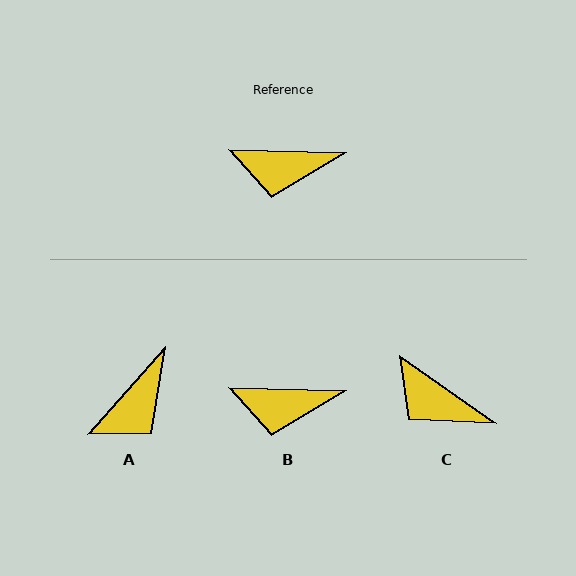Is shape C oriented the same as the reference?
No, it is off by about 33 degrees.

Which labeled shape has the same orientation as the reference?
B.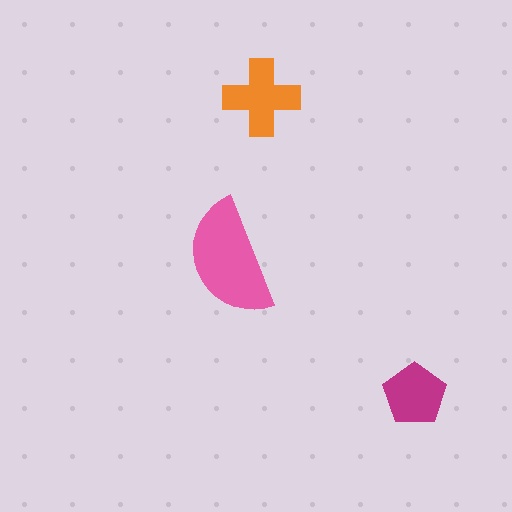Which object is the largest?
The pink semicircle.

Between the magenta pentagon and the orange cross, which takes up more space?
The orange cross.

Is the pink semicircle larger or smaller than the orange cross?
Larger.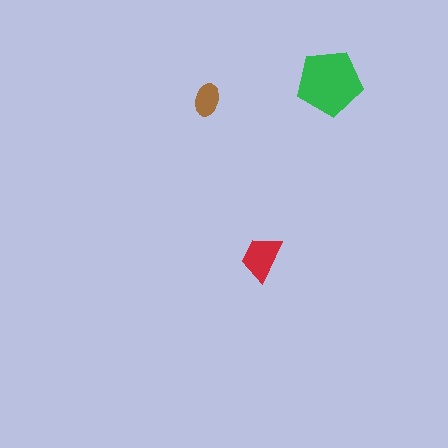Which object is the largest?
The green pentagon.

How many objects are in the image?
There are 3 objects in the image.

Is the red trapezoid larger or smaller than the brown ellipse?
Larger.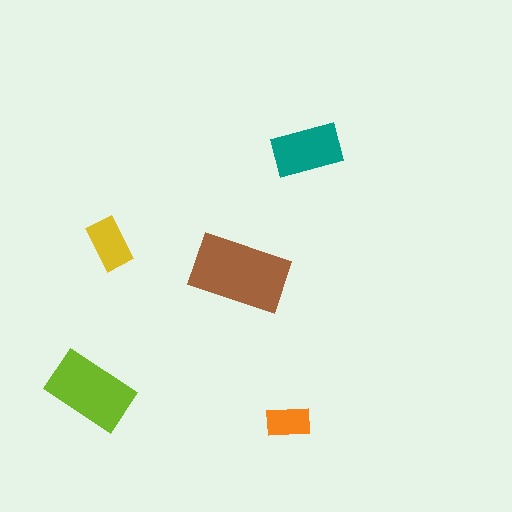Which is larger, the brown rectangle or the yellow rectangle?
The brown one.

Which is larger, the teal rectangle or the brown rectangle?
The brown one.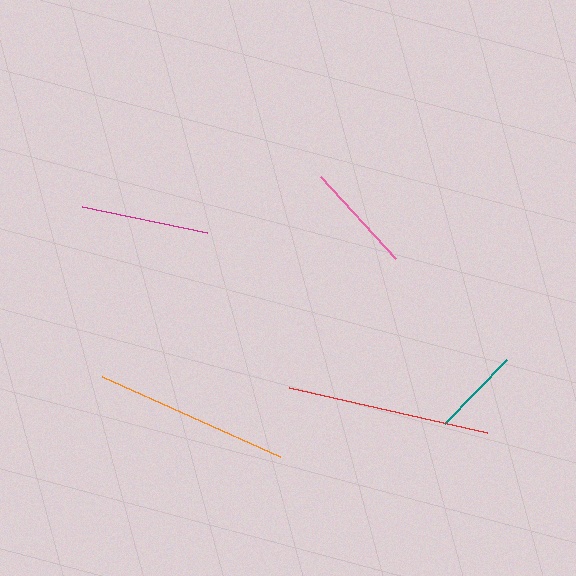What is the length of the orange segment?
The orange segment is approximately 195 pixels long.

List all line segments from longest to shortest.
From longest to shortest: red, orange, magenta, pink, teal.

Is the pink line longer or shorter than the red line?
The red line is longer than the pink line.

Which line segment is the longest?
The red line is the longest at approximately 203 pixels.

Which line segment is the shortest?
The teal line is the shortest at approximately 89 pixels.